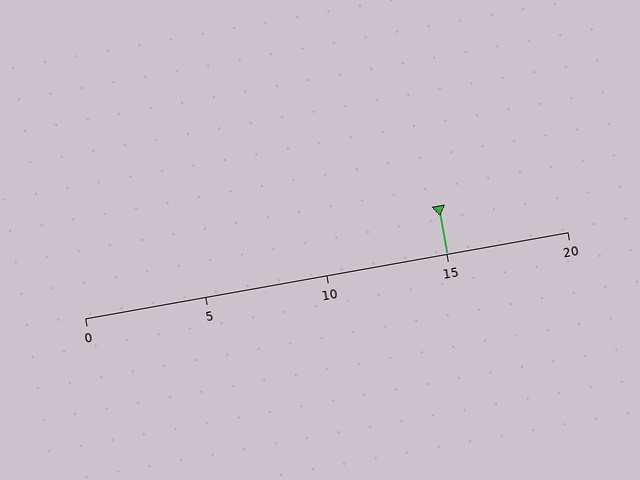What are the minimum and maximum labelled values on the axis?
The axis runs from 0 to 20.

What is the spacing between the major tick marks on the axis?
The major ticks are spaced 5 apart.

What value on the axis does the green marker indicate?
The marker indicates approximately 15.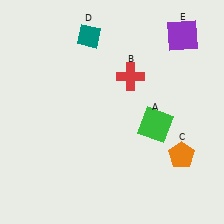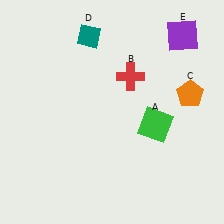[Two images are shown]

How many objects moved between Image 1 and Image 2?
1 object moved between the two images.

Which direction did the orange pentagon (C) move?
The orange pentagon (C) moved up.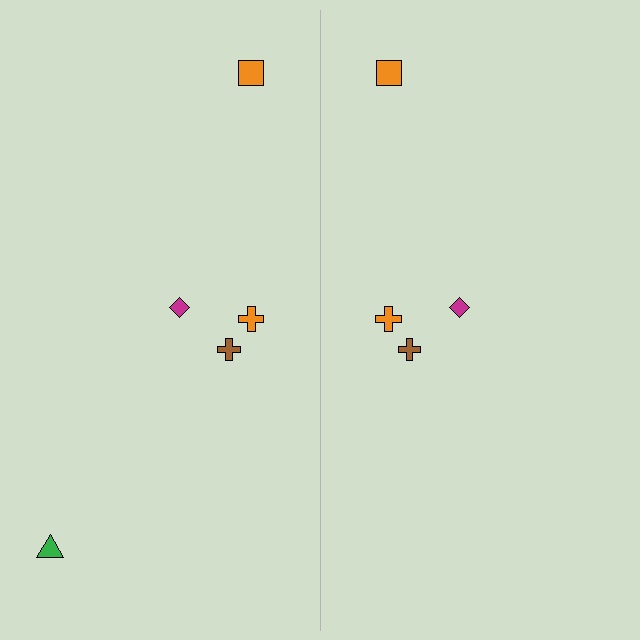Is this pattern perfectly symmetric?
No, the pattern is not perfectly symmetric. A green triangle is missing from the right side.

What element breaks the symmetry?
A green triangle is missing from the right side.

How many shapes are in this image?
There are 9 shapes in this image.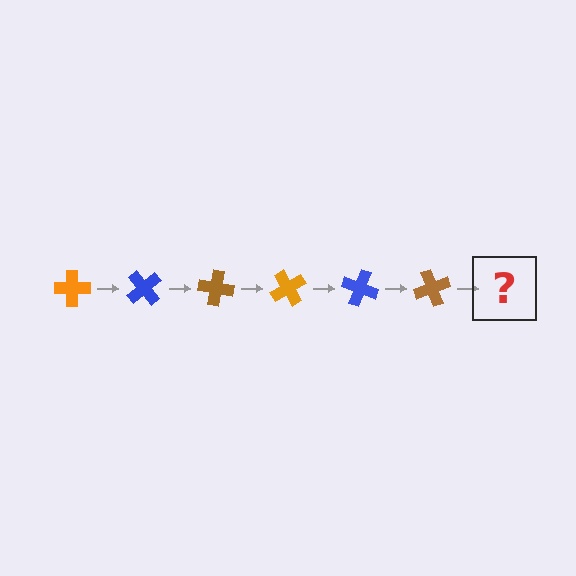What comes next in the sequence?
The next element should be an orange cross, rotated 300 degrees from the start.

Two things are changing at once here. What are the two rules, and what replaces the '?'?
The two rules are that it rotates 50 degrees each step and the color cycles through orange, blue, and brown. The '?' should be an orange cross, rotated 300 degrees from the start.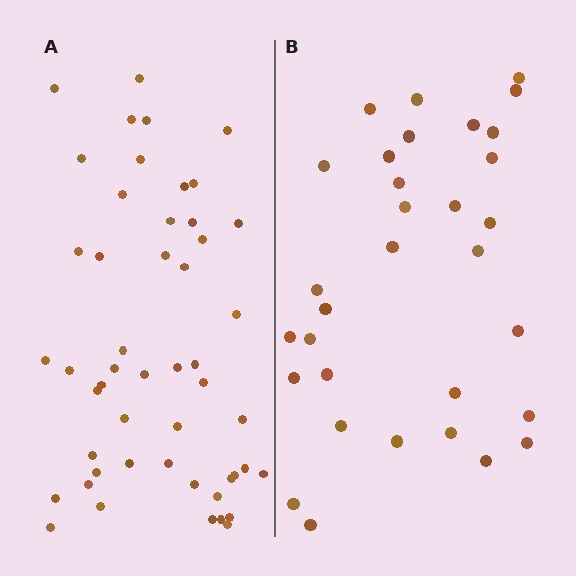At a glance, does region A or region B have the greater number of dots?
Region A (the left region) has more dots.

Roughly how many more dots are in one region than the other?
Region A has approximately 20 more dots than region B.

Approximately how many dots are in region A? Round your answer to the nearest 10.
About 50 dots.